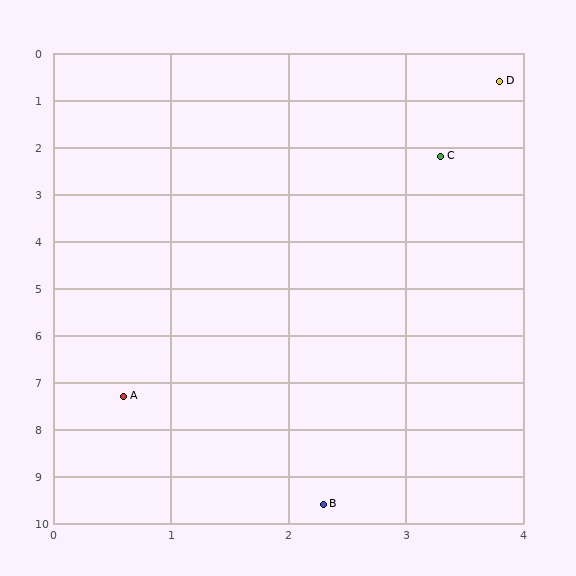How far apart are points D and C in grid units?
Points D and C are about 1.7 grid units apart.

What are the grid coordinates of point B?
Point B is at approximately (2.3, 9.6).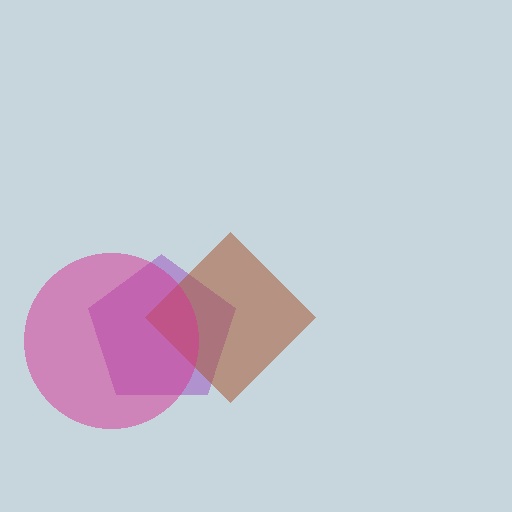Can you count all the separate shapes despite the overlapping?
Yes, there are 3 separate shapes.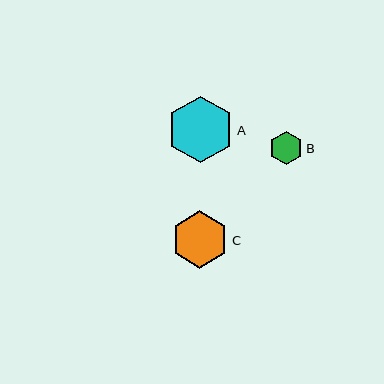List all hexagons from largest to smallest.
From largest to smallest: A, C, B.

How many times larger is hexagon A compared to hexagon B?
Hexagon A is approximately 2.0 times the size of hexagon B.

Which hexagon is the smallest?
Hexagon B is the smallest with a size of approximately 34 pixels.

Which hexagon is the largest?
Hexagon A is the largest with a size of approximately 66 pixels.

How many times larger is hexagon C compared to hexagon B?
Hexagon C is approximately 1.7 times the size of hexagon B.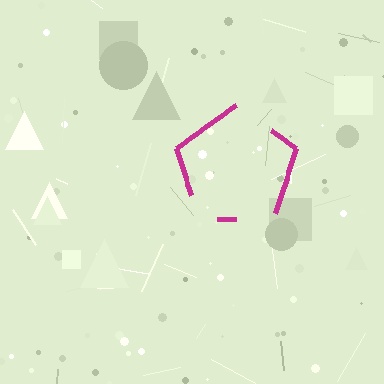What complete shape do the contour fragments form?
The contour fragments form a pentagon.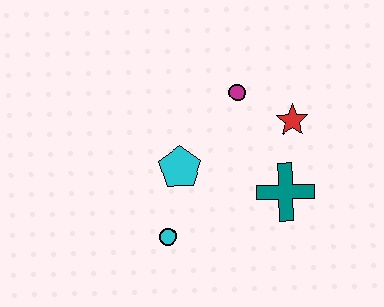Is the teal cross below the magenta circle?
Yes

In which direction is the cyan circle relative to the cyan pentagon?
The cyan circle is below the cyan pentagon.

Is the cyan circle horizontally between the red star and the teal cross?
No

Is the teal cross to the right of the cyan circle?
Yes